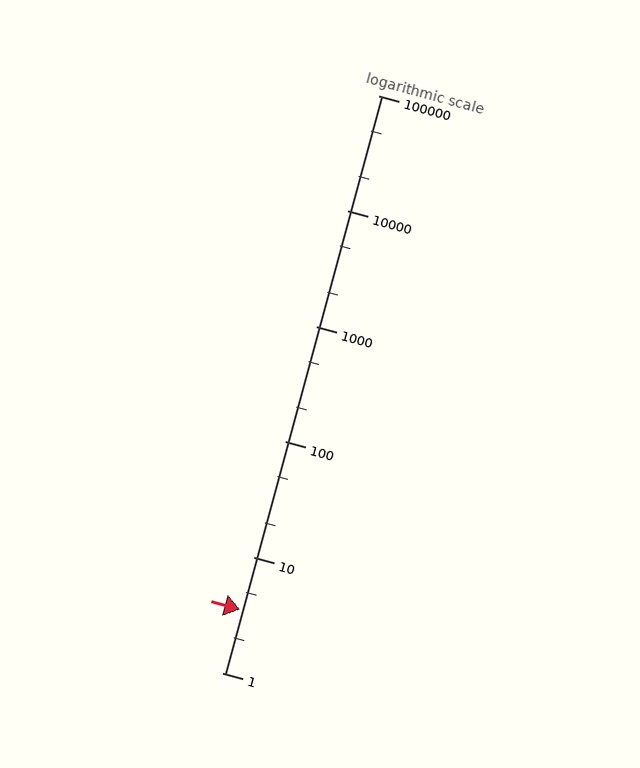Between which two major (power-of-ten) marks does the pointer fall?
The pointer is between 1 and 10.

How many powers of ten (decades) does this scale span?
The scale spans 5 decades, from 1 to 100000.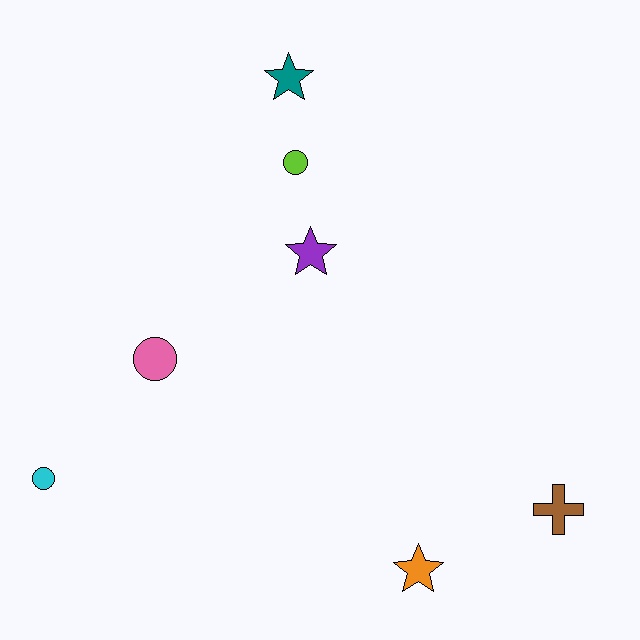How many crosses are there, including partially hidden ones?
There is 1 cross.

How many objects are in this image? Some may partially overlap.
There are 7 objects.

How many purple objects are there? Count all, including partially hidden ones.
There is 1 purple object.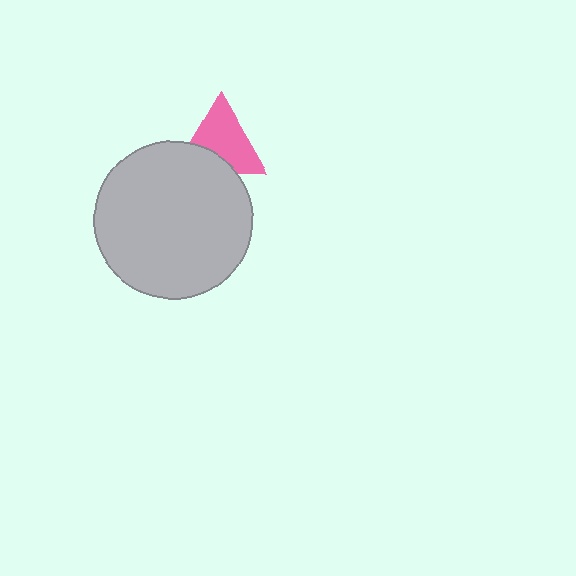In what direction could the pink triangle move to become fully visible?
The pink triangle could move up. That would shift it out from behind the light gray circle entirely.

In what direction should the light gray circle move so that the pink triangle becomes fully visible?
The light gray circle should move down. That is the shortest direction to clear the overlap and leave the pink triangle fully visible.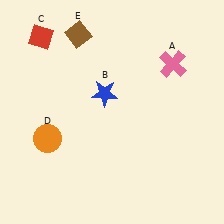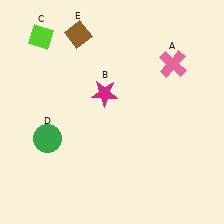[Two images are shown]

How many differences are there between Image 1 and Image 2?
There are 3 differences between the two images.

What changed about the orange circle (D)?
In Image 1, D is orange. In Image 2, it changed to green.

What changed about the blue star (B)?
In Image 1, B is blue. In Image 2, it changed to magenta.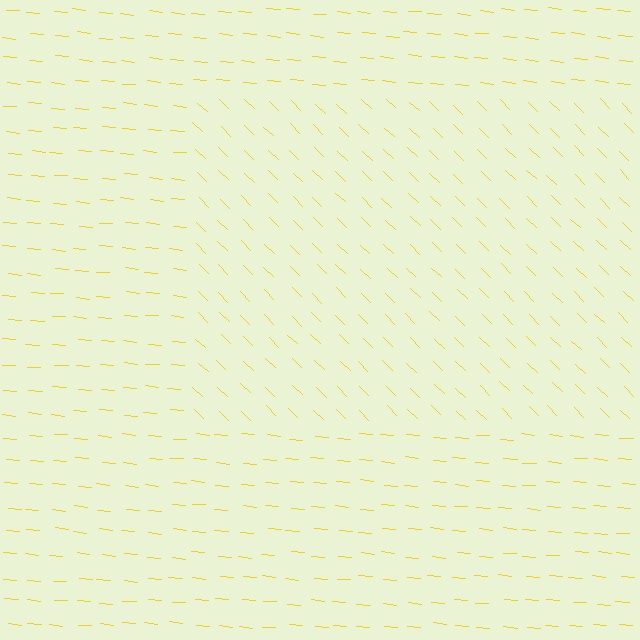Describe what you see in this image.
The image is filled with small yellow line segments. A rectangle region in the image has lines oriented differently from the surrounding lines, creating a visible texture boundary.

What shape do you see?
I see a rectangle.